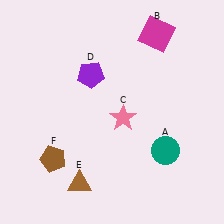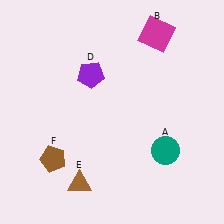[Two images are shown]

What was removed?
The pink star (C) was removed in Image 2.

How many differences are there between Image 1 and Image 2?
There is 1 difference between the two images.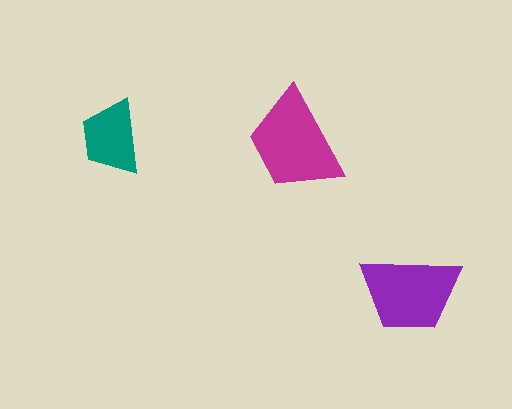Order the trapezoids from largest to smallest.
the magenta one, the purple one, the teal one.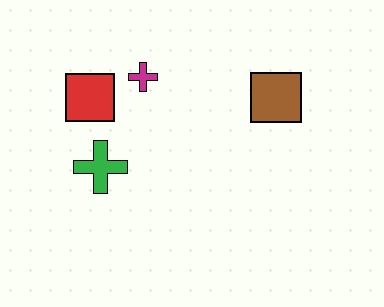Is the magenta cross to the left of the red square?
No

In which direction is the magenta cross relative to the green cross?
The magenta cross is above the green cross.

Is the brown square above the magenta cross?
No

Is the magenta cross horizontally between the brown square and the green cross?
Yes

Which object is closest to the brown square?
The magenta cross is closest to the brown square.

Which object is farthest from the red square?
The brown square is farthest from the red square.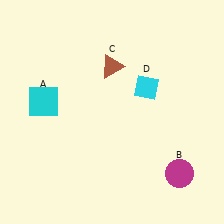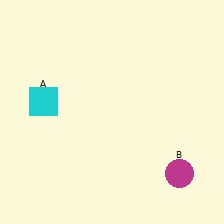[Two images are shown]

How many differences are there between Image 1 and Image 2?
There are 2 differences between the two images.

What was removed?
The cyan diamond (D), the brown triangle (C) were removed in Image 2.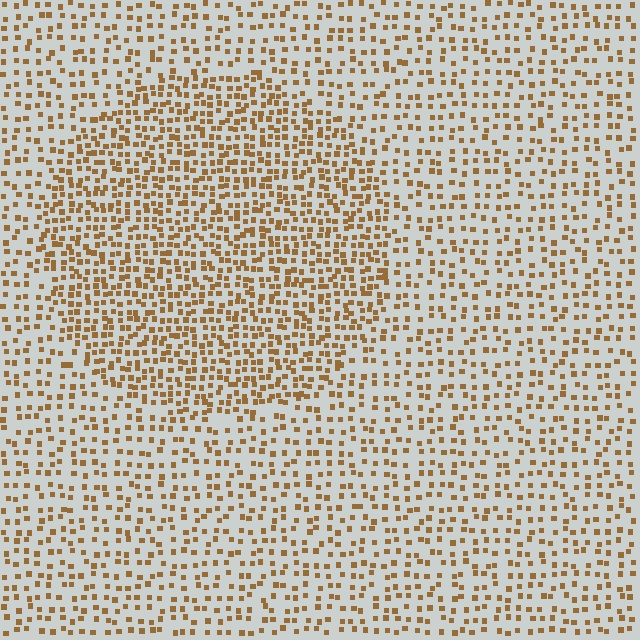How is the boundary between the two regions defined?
The boundary is defined by a change in element density (approximately 1.8x ratio). All elements are the same color, size, and shape.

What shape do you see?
I see a circle.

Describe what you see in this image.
The image contains small brown elements arranged at two different densities. A circle-shaped region is visible where the elements are more densely packed than the surrounding area.